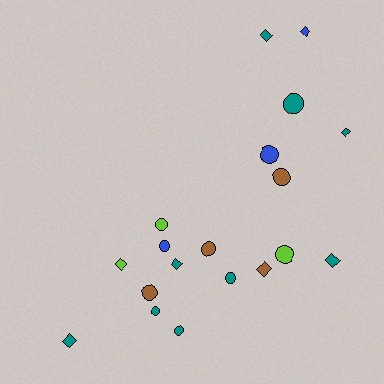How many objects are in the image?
There are 19 objects.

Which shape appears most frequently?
Circle, with 11 objects.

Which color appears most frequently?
Teal, with 9 objects.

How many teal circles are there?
There are 4 teal circles.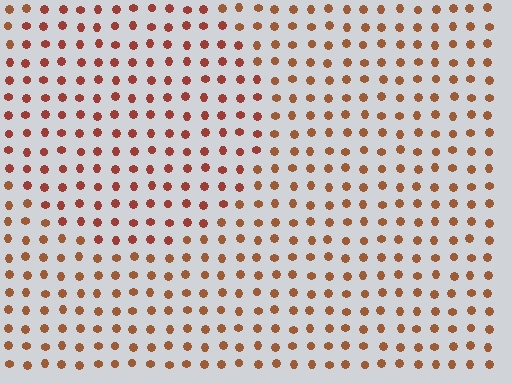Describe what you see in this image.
The image is filled with small brown elements in a uniform arrangement. A circle-shaped region is visible where the elements are tinted to a slightly different hue, forming a subtle color boundary.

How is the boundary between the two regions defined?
The boundary is defined purely by a slight shift in hue (about 18 degrees). Spacing, size, and orientation are identical on both sides.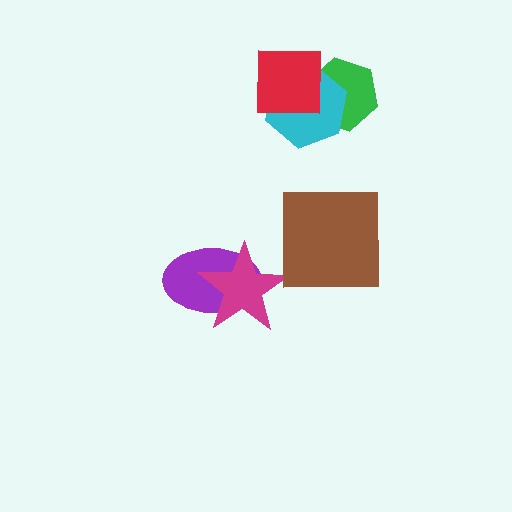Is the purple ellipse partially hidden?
Yes, it is partially covered by another shape.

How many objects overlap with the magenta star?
1 object overlaps with the magenta star.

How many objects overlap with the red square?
2 objects overlap with the red square.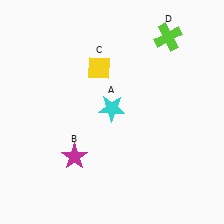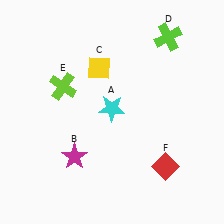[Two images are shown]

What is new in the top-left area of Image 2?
A lime cross (E) was added in the top-left area of Image 2.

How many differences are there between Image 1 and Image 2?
There are 2 differences between the two images.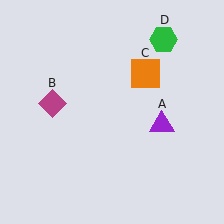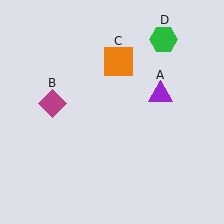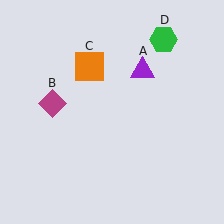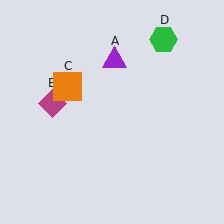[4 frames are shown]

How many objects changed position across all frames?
2 objects changed position: purple triangle (object A), orange square (object C).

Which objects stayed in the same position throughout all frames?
Magenta diamond (object B) and green hexagon (object D) remained stationary.